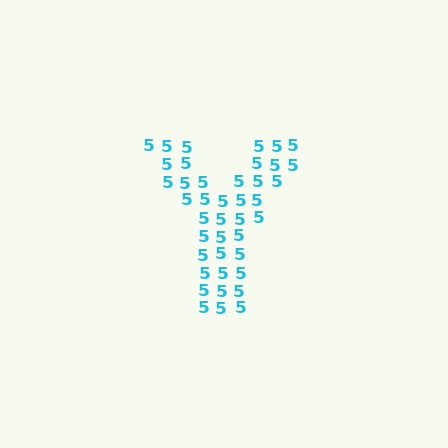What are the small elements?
The small elements are digit 5's.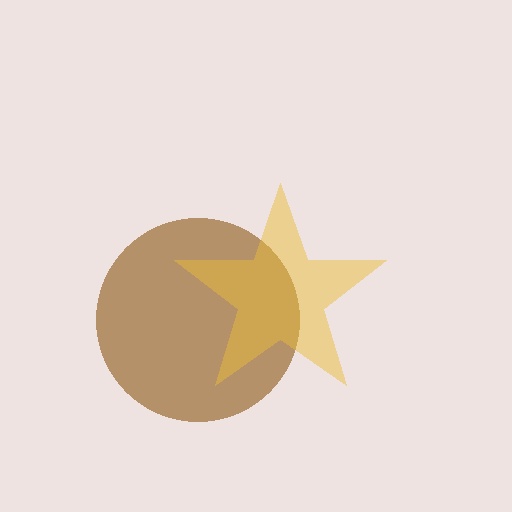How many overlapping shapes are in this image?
There are 2 overlapping shapes in the image.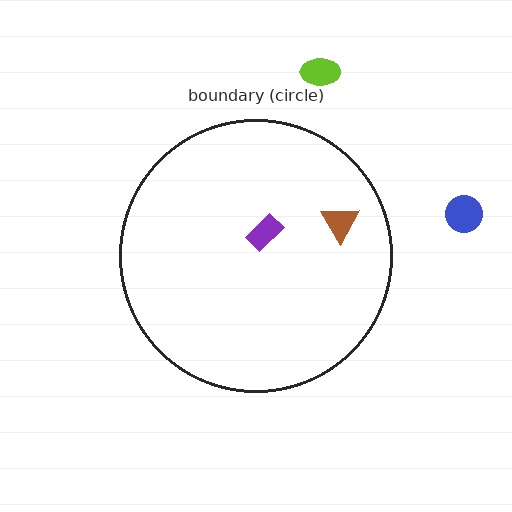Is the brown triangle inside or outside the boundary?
Inside.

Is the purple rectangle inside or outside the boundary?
Inside.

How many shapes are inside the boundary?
2 inside, 2 outside.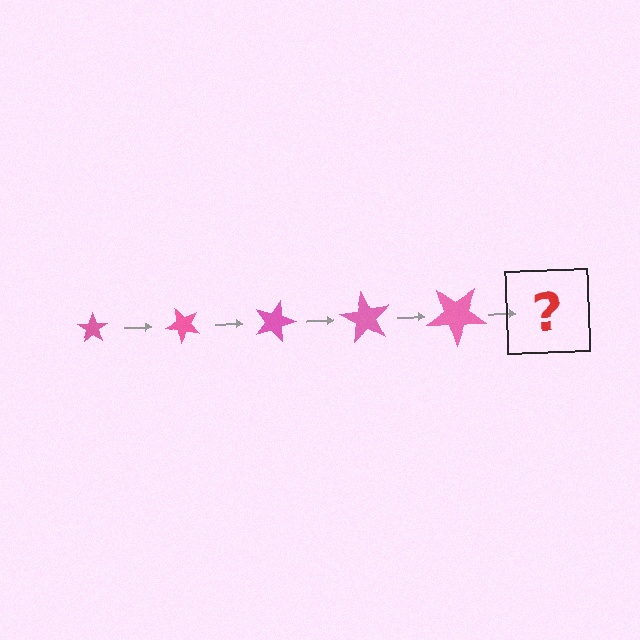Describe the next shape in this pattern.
It should be a star, larger than the previous one and rotated 225 degrees from the start.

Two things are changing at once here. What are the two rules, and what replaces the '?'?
The two rules are that the star grows larger each step and it rotates 45 degrees each step. The '?' should be a star, larger than the previous one and rotated 225 degrees from the start.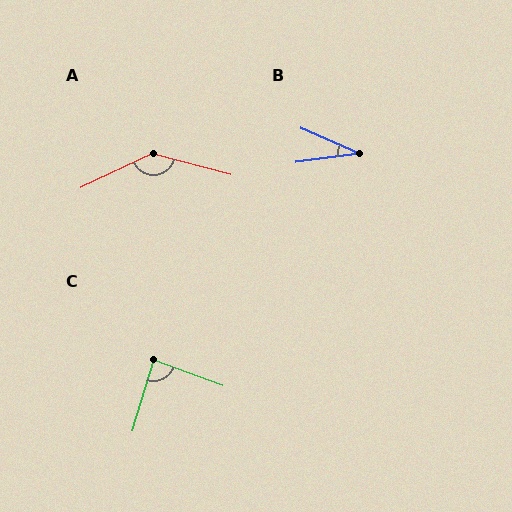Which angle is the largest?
A, at approximately 140 degrees.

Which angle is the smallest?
B, at approximately 32 degrees.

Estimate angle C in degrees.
Approximately 87 degrees.